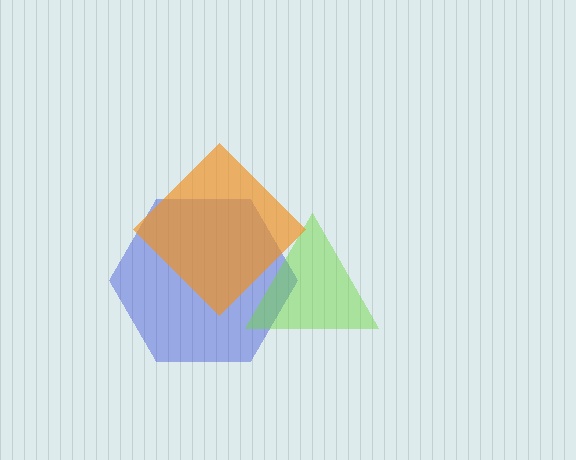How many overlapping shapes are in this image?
There are 3 overlapping shapes in the image.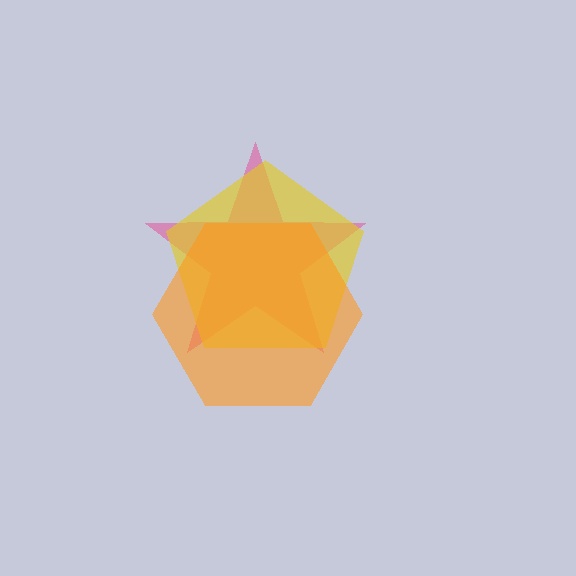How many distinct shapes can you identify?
There are 3 distinct shapes: a pink star, a yellow pentagon, an orange hexagon.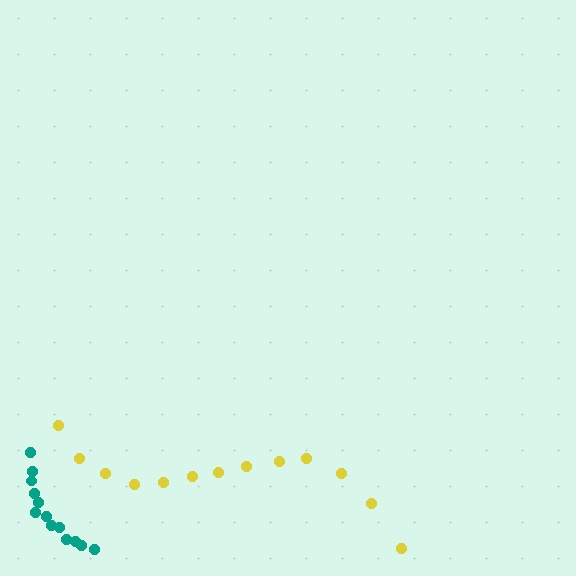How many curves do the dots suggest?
There are 2 distinct paths.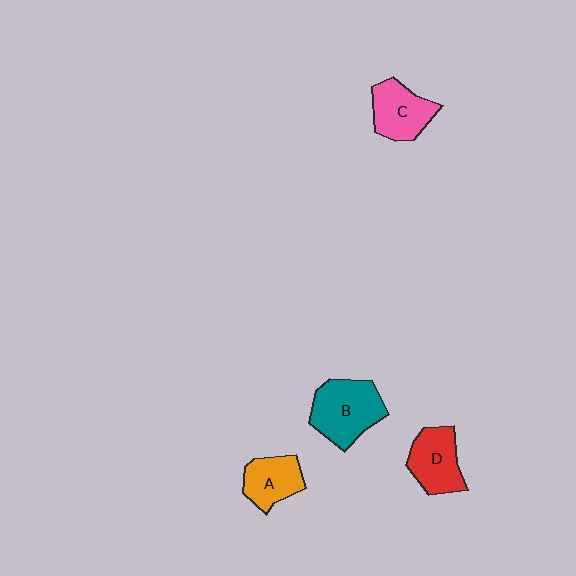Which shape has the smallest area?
Shape A (orange).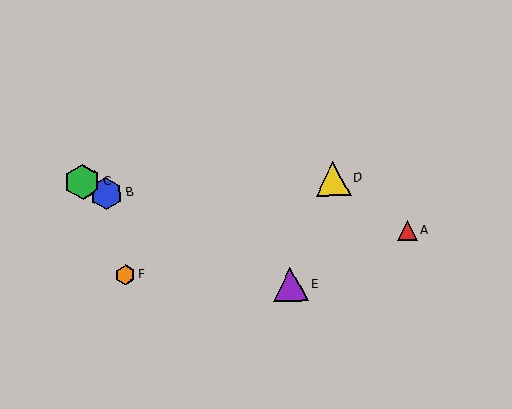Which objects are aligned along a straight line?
Objects B, C, E are aligned along a straight line.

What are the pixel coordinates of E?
Object E is at (291, 285).